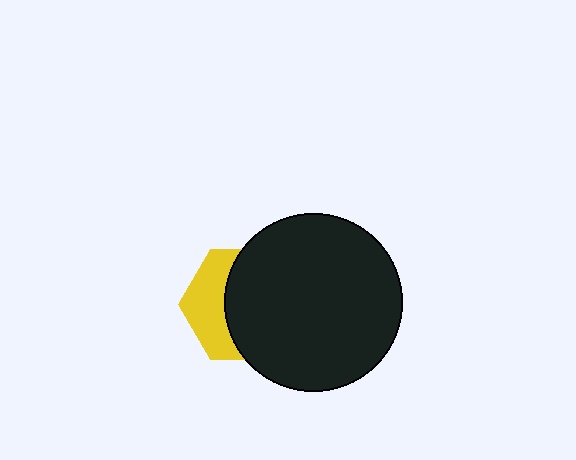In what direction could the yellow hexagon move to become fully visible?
The yellow hexagon could move left. That would shift it out from behind the black circle entirely.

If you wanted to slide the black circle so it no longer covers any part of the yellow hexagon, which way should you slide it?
Slide it right — that is the most direct way to separate the two shapes.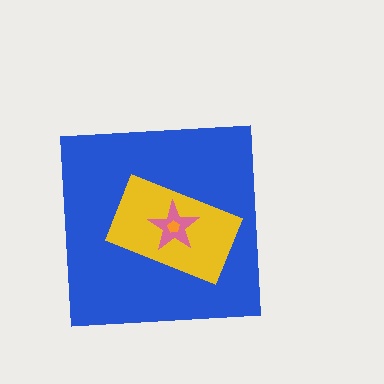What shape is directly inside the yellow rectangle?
The pink star.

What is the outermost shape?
The blue square.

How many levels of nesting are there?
4.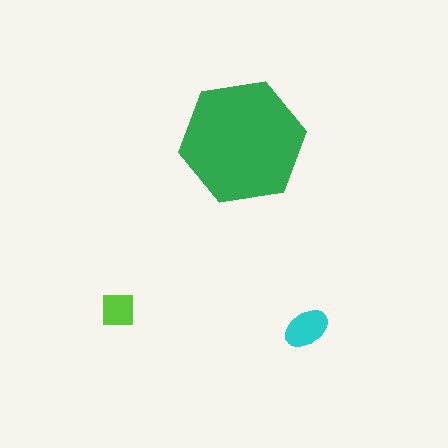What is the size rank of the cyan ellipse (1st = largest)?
2nd.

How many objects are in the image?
There are 3 objects in the image.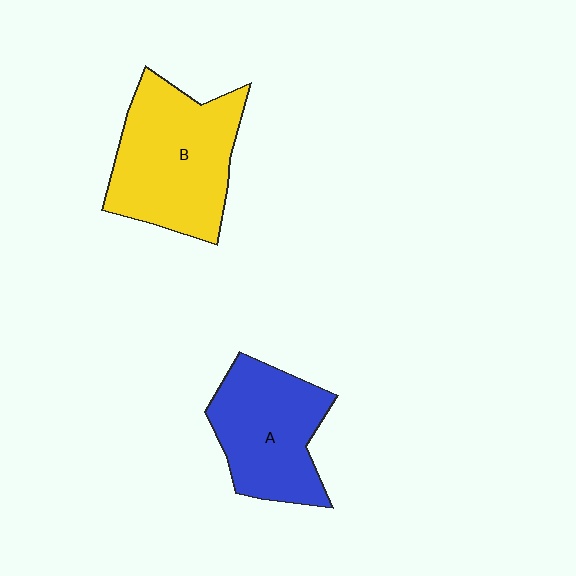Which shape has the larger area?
Shape B (yellow).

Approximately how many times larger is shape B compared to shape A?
Approximately 1.2 times.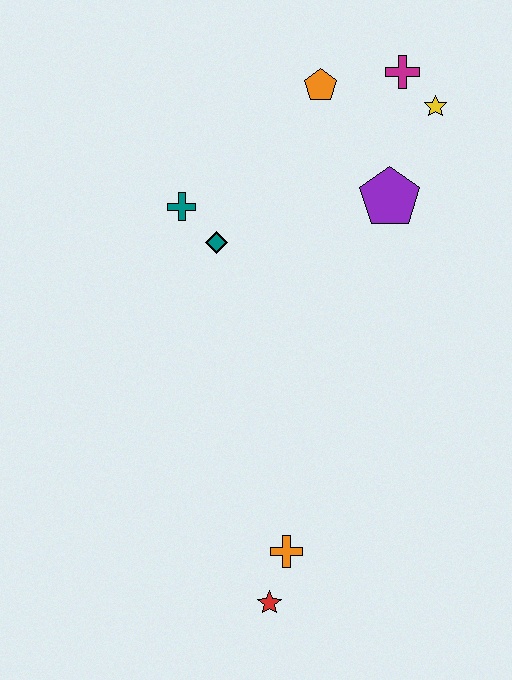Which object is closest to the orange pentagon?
The magenta cross is closest to the orange pentagon.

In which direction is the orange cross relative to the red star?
The orange cross is above the red star.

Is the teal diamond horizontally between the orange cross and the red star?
No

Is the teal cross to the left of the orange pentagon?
Yes